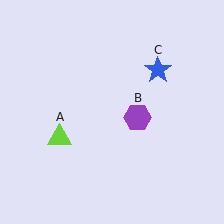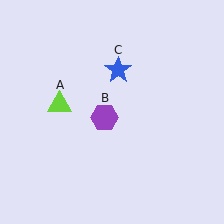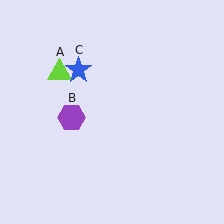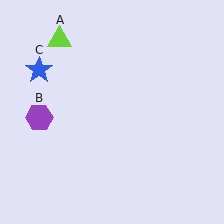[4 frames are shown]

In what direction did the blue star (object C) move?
The blue star (object C) moved left.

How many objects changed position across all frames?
3 objects changed position: lime triangle (object A), purple hexagon (object B), blue star (object C).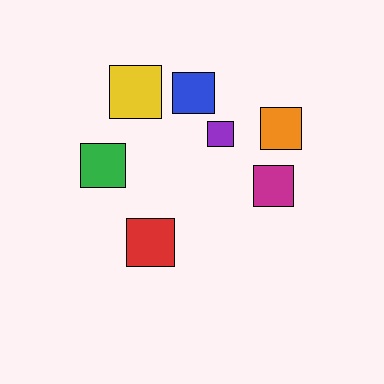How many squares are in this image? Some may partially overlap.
There are 7 squares.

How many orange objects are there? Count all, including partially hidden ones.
There is 1 orange object.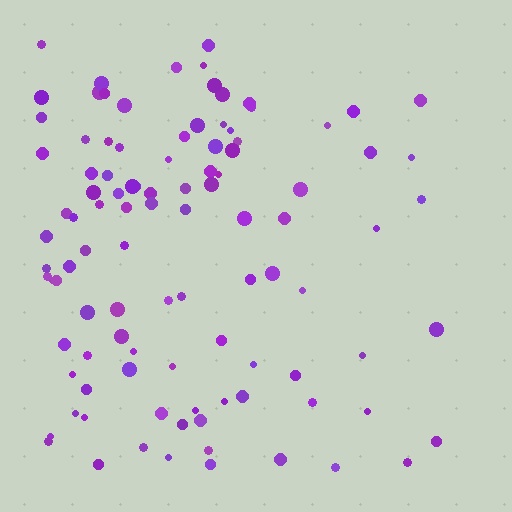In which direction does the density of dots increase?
From right to left, with the left side densest.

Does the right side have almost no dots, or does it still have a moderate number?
Still a moderate number, just noticeably fewer than the left.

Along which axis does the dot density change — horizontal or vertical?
Horizontal.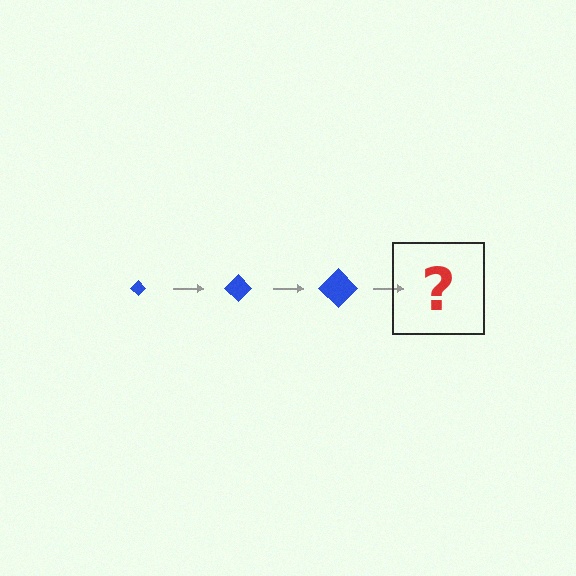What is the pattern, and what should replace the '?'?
The pattern is that the diamond gets progressively larger each step. The '?' should be a blue diamond, larger than the previous one.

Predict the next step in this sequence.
The next step is a blue diamond, larger than the previous one.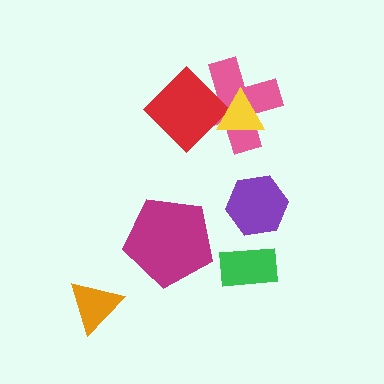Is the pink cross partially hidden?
Yes, it is partially covered by another shape.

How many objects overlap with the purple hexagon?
0 objects overlap with the purple hexagon.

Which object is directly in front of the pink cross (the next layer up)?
The red diamond is directly in front of the pink cross.